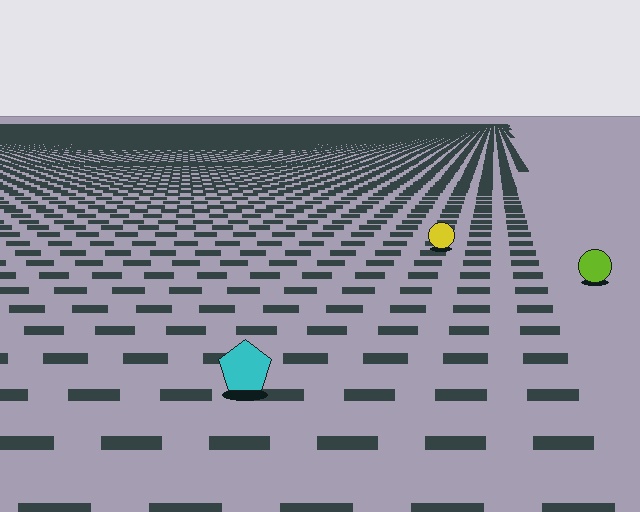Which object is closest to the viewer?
The cyan pentagon is closest. The texture marks near it are larger and more spread out.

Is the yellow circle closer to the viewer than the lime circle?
No. The lime circle is closer — you can tell from the texture gradient: the ground texture is coarser near it.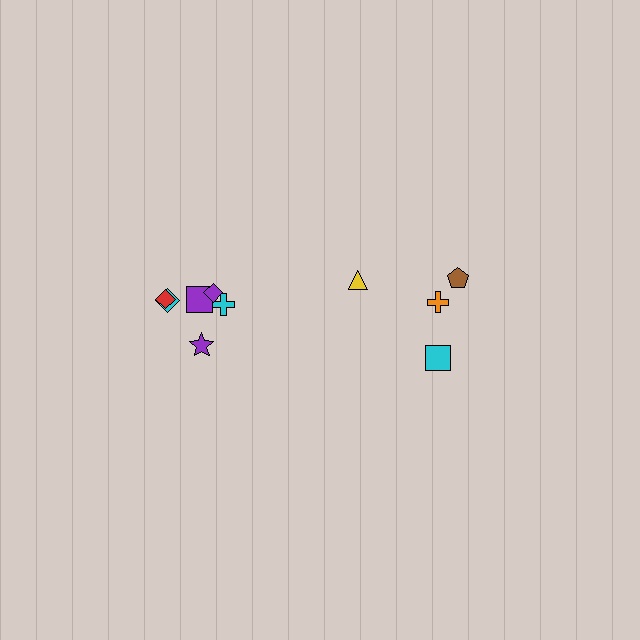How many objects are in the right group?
There are 4 objects.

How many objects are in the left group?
There are 6 objects.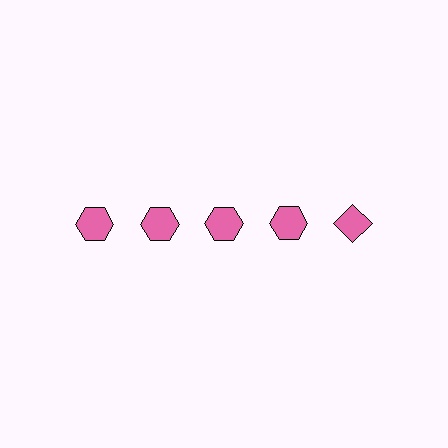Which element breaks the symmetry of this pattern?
The pink diamond in the top row, rightmost column breaks the symmetry. All other shapes are pink hexagons.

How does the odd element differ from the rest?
It has a different shape: diamond instead of hexagon.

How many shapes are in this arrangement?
There are 5 shapes arranged in a grid pattern.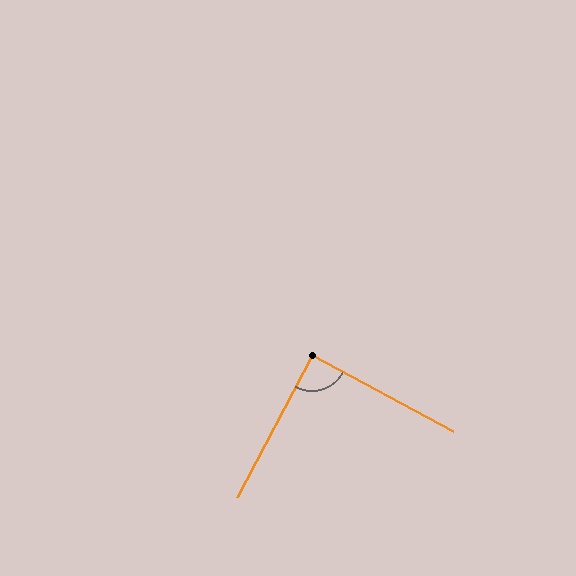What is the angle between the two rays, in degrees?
Approximately 90 degrees.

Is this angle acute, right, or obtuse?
It is approximately a right angle.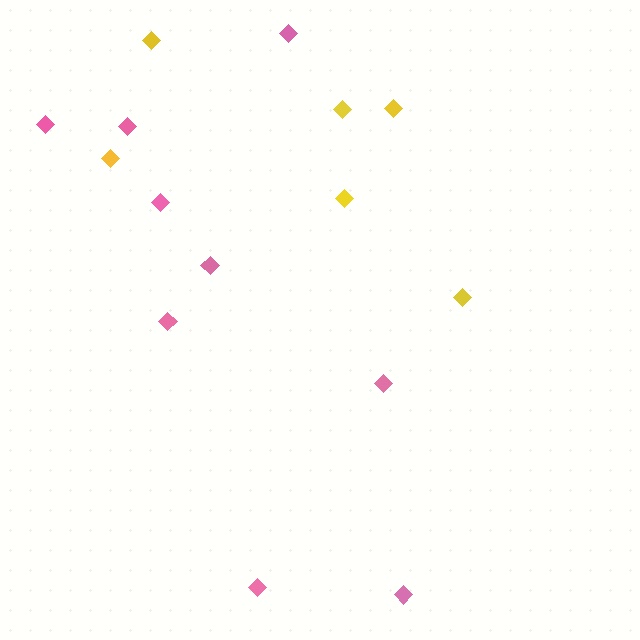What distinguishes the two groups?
There are 2 groups: one group of yellow diamonds (6) and one group of pink diamonds (9).